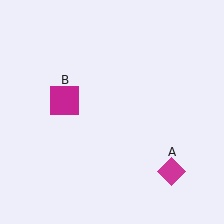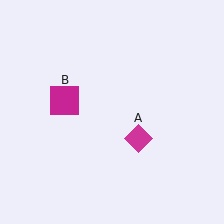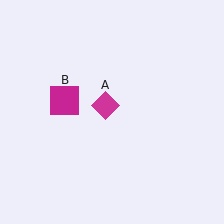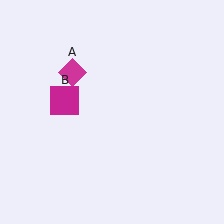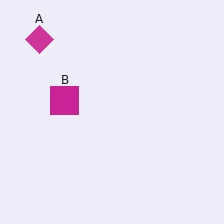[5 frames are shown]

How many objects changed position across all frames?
1 object changed position: magenta diamond (object A).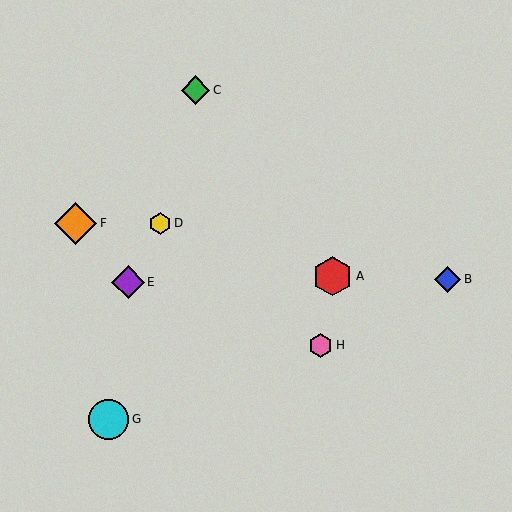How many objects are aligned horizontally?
2 objects (D, F) are aligned horizontally.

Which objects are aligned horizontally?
Objects D, F are aligned horizontally.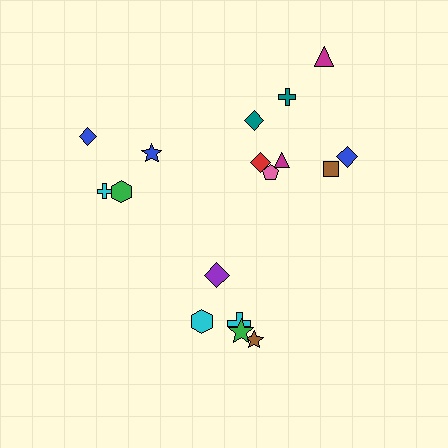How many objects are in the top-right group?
There are 8 objects.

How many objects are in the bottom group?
There are 5 objects.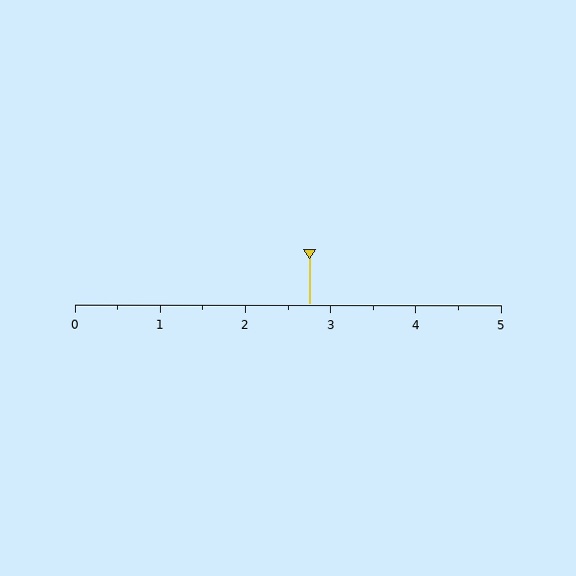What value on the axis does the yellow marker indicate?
The marker indicates approximately 2.8.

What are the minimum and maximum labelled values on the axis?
The axis runs from 0 to 5.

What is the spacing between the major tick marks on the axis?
The major ticks are spaced 1 apart.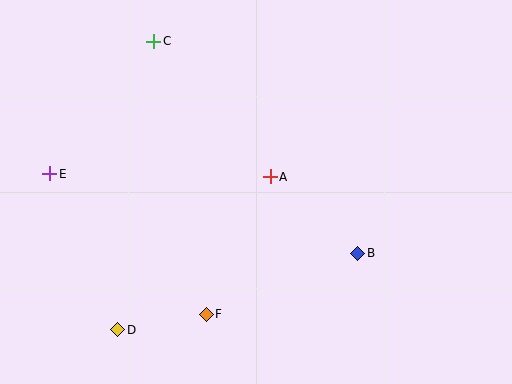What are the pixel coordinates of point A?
Point A is at (270, 177).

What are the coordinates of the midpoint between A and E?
The midpoint between A and E is at (160, 175).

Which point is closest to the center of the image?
Point A at (270, 177) is closest to the center.